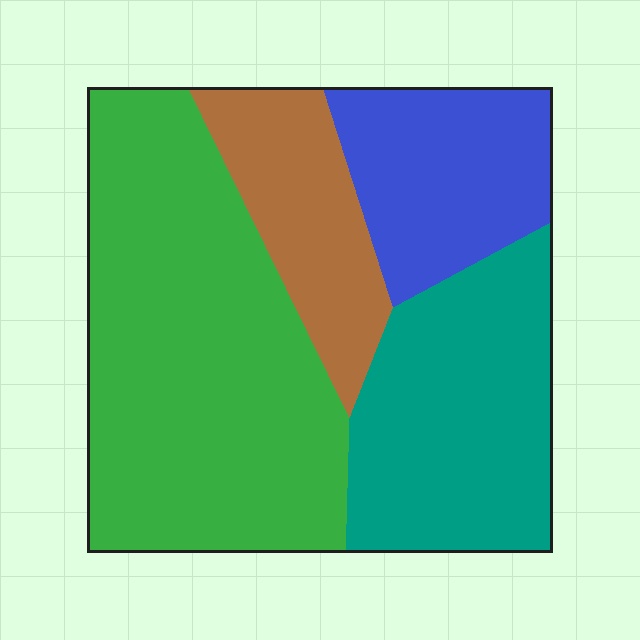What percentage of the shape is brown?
Brown covers roughly 15% of the shape.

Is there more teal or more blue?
Teal.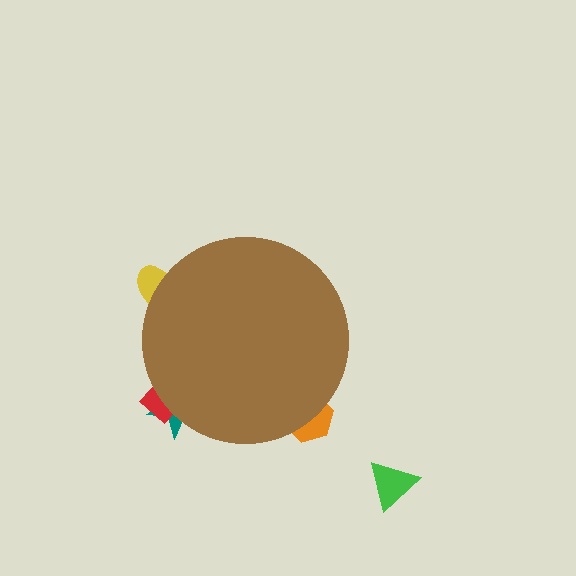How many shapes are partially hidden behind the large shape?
4 shapes are partially hidden.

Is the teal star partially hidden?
Yes, the teal star is partially hidden behind the brown circle.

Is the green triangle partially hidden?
No, the green triangle is fully visible.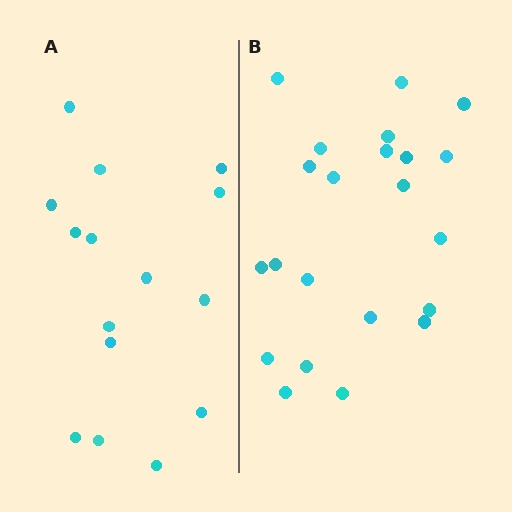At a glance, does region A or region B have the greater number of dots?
Region B (the right region) has more dots.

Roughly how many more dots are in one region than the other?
Region B has roughly 8 or so more dots than region A.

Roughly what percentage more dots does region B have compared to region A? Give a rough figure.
About 45% more.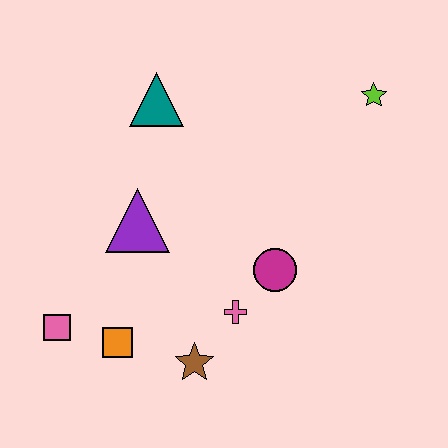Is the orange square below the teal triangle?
Yes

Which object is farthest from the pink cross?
The lime star is farthest from the pink cross.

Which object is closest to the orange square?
The pink square is closest to the orange square.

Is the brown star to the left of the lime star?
Yes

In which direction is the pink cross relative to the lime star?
The pink cross is below the lime star.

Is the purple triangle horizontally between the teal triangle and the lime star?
No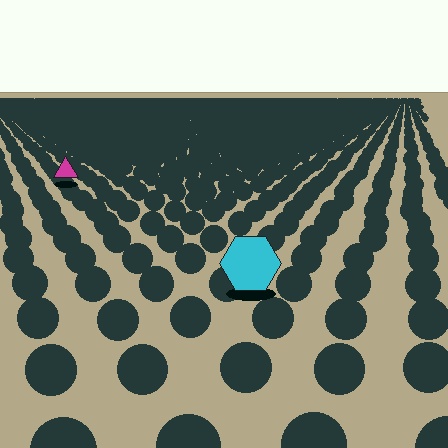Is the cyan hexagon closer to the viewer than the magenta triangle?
Yes. The cyan hexagon is closer — you can tell from the texture gradient: the ground texture is coarser near it.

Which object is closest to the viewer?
The cyan hexagon is closest. The texture marks near it are larger and more spread out.